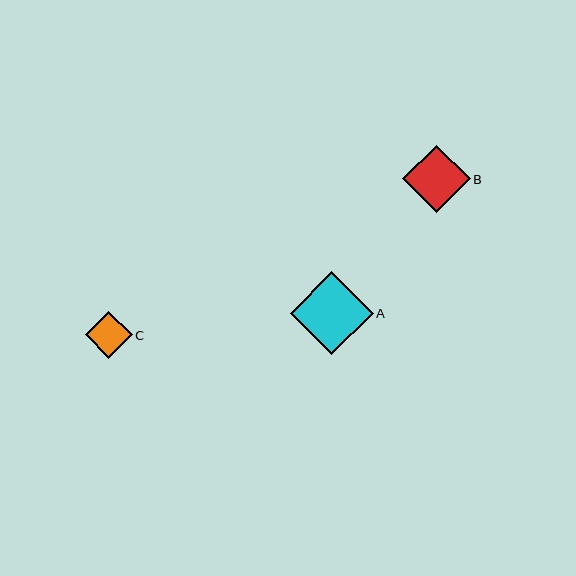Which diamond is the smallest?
Diamond C is the smallest with a size of approximately 47 pixels.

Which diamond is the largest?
Diamond A is the largest with a size of approximately 83 pixels.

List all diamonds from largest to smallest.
From largest to smallest: A, B, C.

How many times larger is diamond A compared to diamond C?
Diamond A is approximately 1.8 times the size of diamond C.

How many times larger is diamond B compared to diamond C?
Diamond B is approximately 1.4 times the size of diamond C.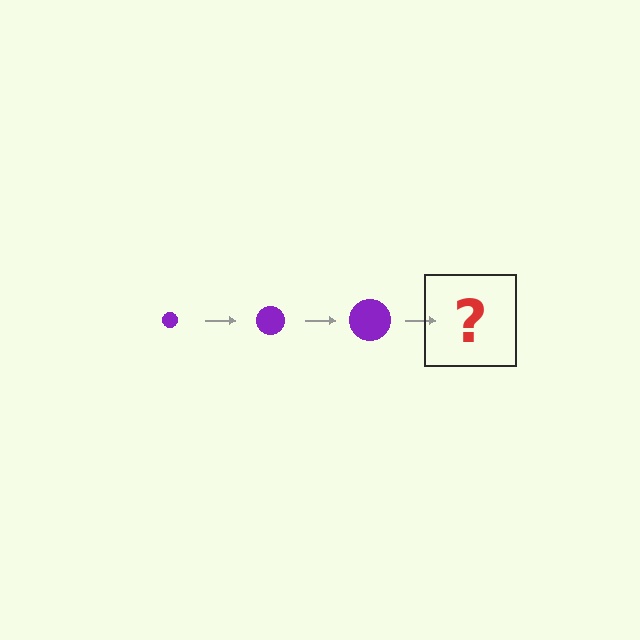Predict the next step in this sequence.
The next step is a purple circle, larger than the previous one.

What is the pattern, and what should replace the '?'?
The pattern is that the circle gets progressively larger each step. The '?' should be a purple circle, larger than the previous one.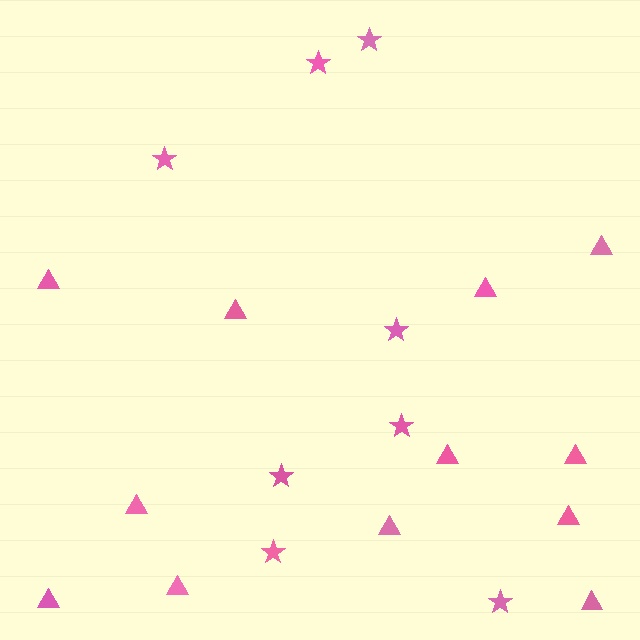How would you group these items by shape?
There are 2 groups: one group of triangles (12) and one group of stars (8).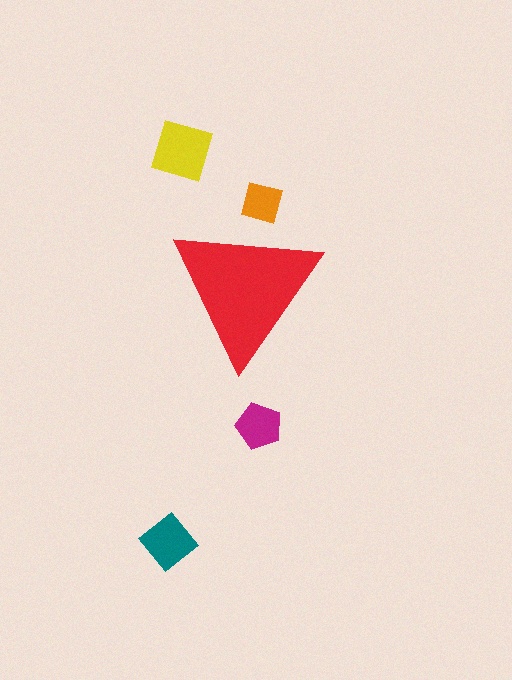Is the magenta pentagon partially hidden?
No, the magenta pentagon is fully visible.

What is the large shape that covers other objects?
A red triangle.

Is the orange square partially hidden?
Yes, the orange square is partially hidden behind the red triangle.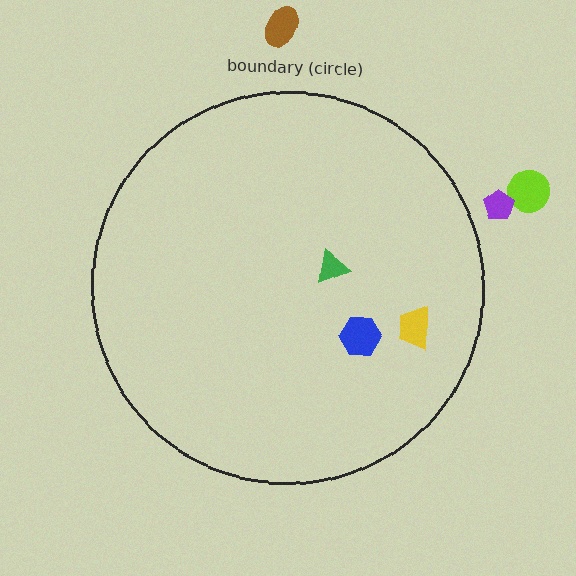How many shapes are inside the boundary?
3 inside, 3 outside.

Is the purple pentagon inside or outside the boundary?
Outside.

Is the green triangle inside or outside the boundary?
Inside.